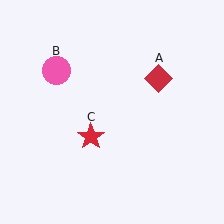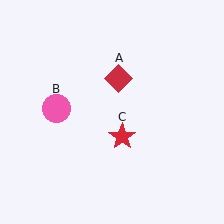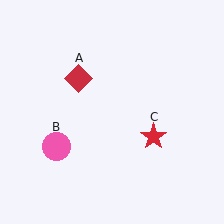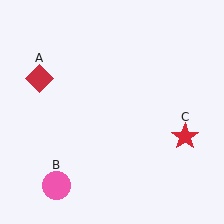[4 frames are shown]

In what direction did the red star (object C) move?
The red star (object C) moved right.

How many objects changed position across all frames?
3 objects changed position: red diamond (object A), pink circle (object B), red star (object C).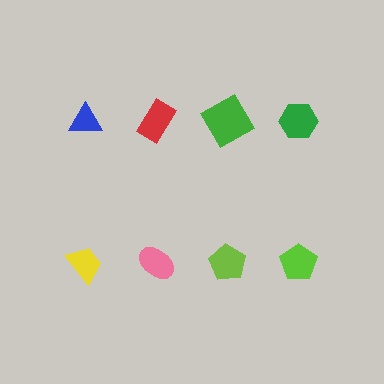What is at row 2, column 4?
A lime pentagon.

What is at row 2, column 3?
A lime pentagon.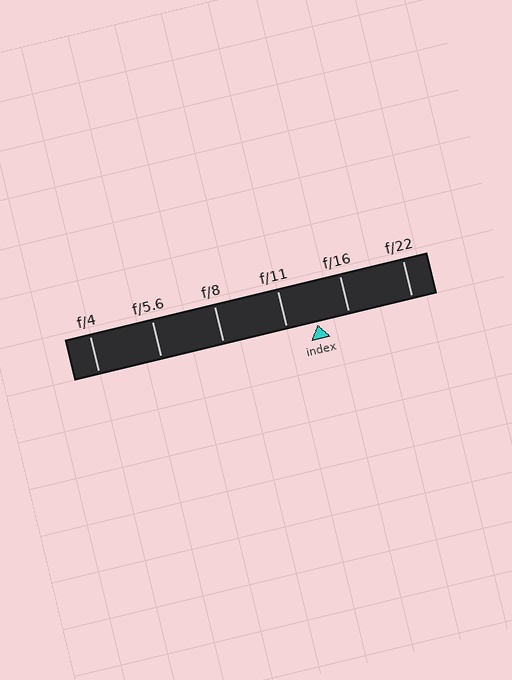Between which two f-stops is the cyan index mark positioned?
The index mark is between f/11 and f/16.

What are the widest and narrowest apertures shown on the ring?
The widest aperture shown is f/4 and the narrowest is f/22.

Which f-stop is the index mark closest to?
The index mark is closest to f/11.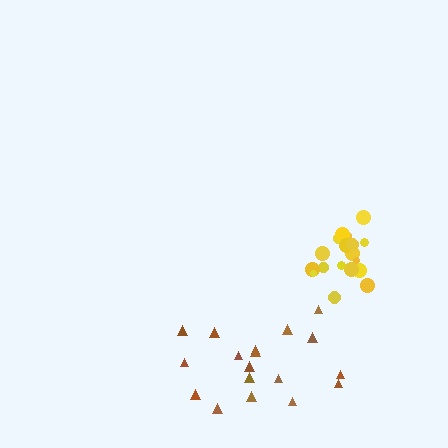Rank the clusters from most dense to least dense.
yellow, brown.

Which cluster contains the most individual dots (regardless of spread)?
Yellow (18).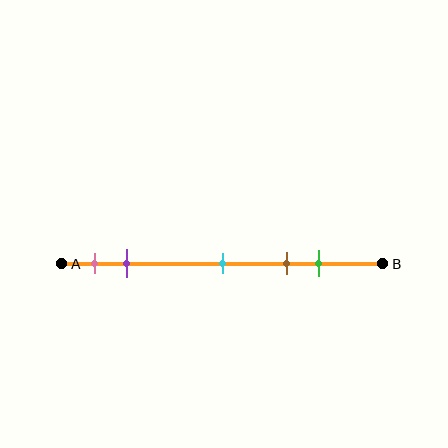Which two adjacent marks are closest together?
The pink and purple marks are the closest adjacent pair.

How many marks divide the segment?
There are 5 marks dividing the segment.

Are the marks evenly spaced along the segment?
No, the marks are not evenly spaced.